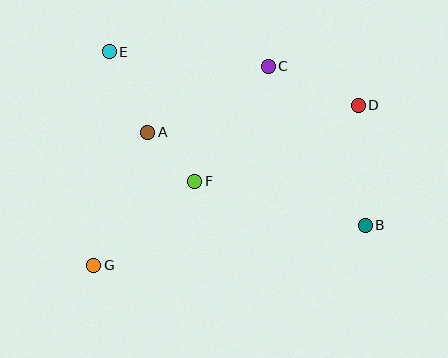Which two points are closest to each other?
Points A and F are closest to each other.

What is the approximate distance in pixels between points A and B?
The distance between A and B is approximately 237 pixels.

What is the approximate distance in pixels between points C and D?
The distance between C and D is approximately 98 pixels.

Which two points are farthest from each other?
Points D and G are farthest from each other.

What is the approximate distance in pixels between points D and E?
The distance between D and E is approximately 254 pixels.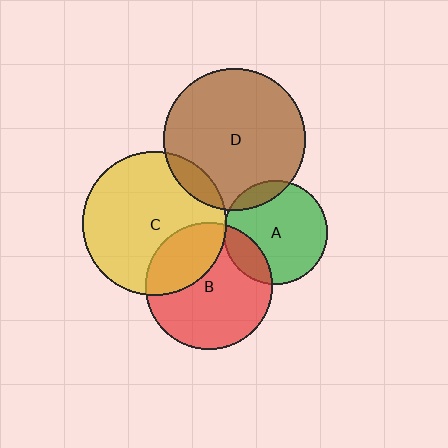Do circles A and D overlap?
Yes.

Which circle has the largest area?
Circle C (yellow).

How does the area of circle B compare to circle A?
Approximately 1.5 times.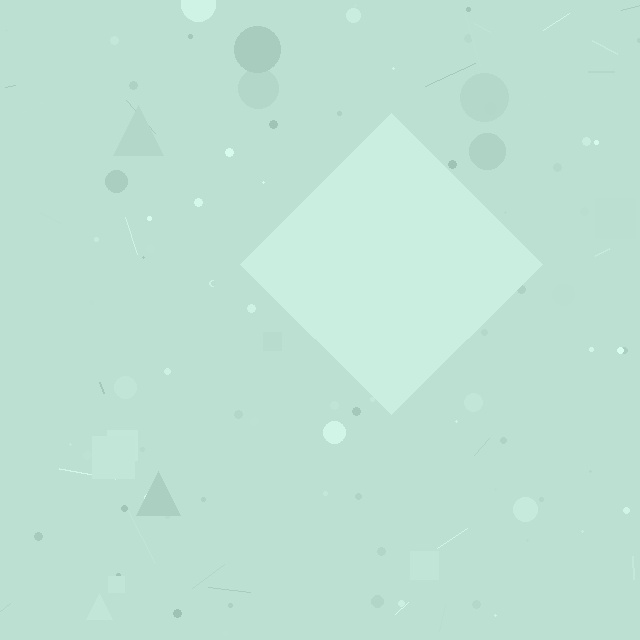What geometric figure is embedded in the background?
A diamond is embedded in the background.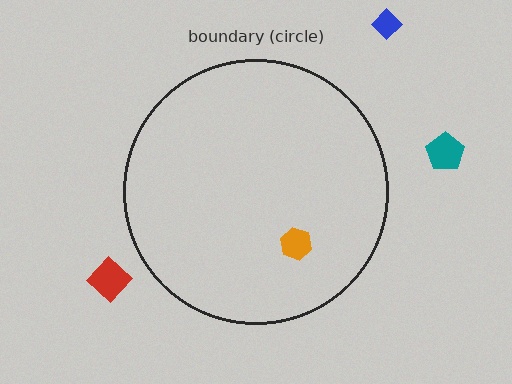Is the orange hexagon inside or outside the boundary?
Inside.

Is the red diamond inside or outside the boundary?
Outside.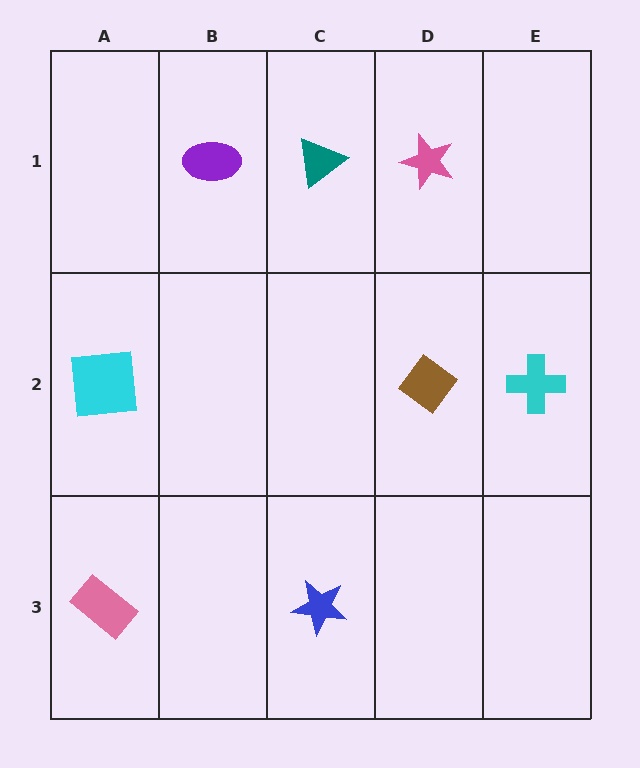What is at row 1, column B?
A purple ellipse.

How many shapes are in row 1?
3 shapes.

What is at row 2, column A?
A cyan square.